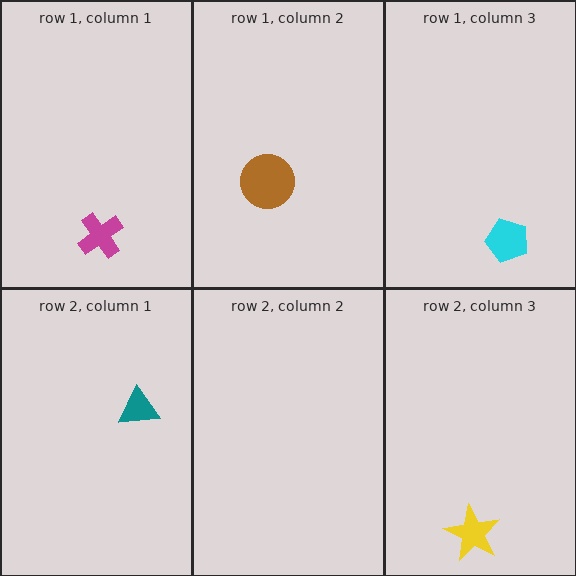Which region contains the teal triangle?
The row 2, column 1 region.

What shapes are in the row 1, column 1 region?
The magenta cross.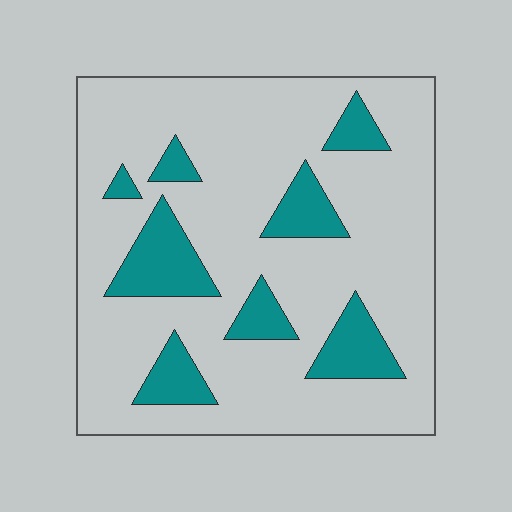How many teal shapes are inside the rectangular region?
8.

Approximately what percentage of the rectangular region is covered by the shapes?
Approximately 20%.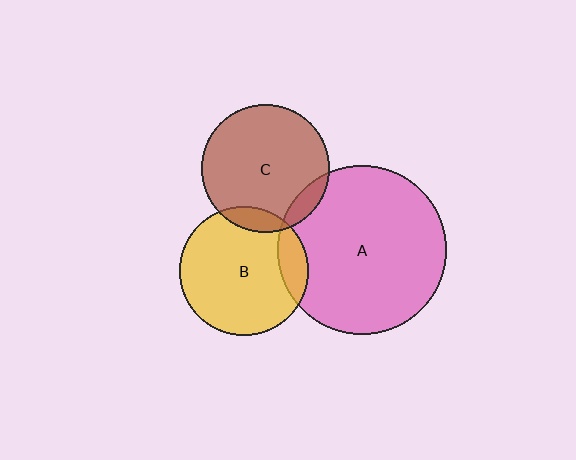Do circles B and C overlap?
Yes.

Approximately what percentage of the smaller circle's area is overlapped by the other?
Approximately 10%.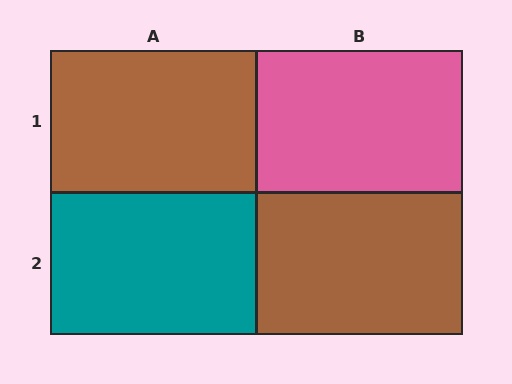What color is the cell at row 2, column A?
Teal.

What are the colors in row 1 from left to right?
Brown, pink.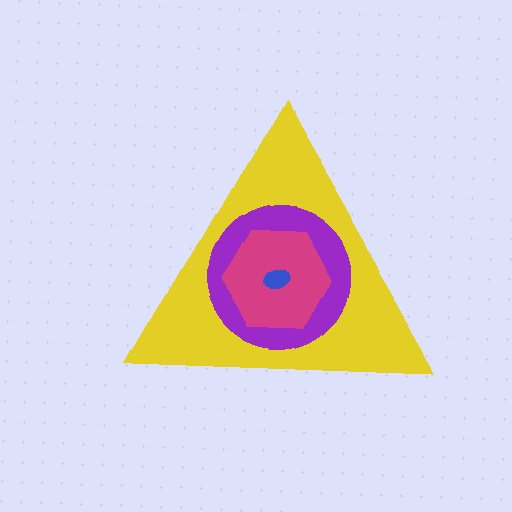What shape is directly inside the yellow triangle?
The purple circle.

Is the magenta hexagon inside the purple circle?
Yes.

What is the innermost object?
The blue ellipse.